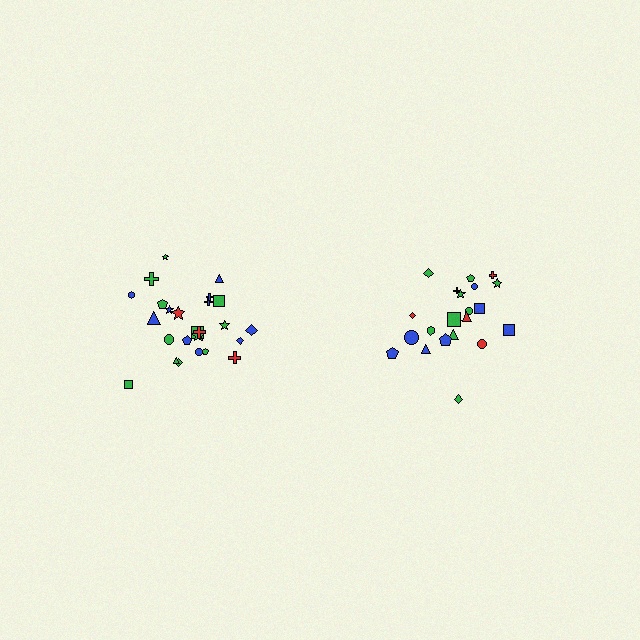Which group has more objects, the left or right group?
The left group.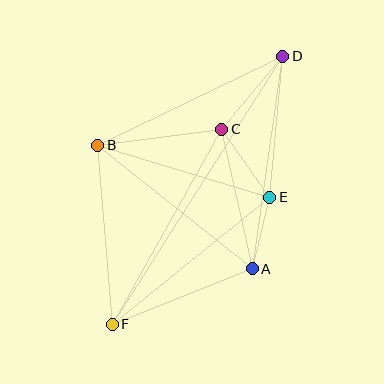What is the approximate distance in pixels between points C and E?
The distance between C and E is approximately 83 pixels.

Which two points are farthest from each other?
Points D and F are farthest from each other.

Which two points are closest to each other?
Points A and E are closest to each other.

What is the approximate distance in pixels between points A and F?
The distance between A and F is approximately 151 pixels.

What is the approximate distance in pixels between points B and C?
The distance between B and C is approximately 125 pixels.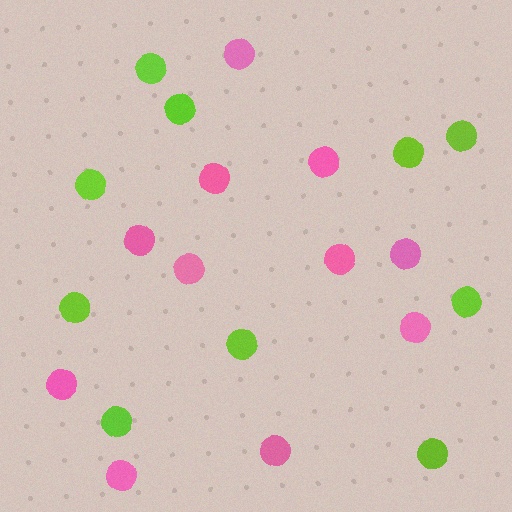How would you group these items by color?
There are 2 groups: one group of pink circles (11) and one group of lime circles (10).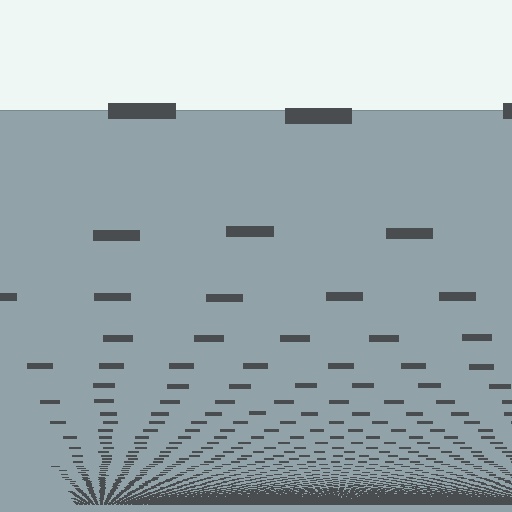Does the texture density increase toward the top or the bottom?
Density increases toward the bottom.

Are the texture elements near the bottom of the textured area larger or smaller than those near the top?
Smaller. The gradient is inverted — elements near the bottom are smaller and denser.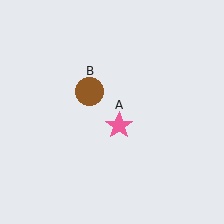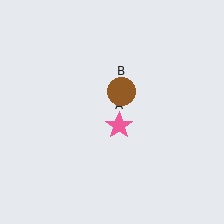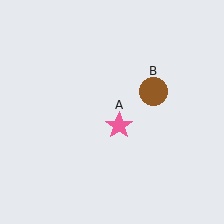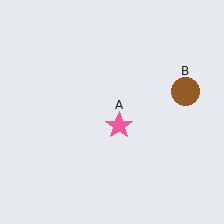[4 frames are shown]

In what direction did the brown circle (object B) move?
The brown circle (object B) moved right.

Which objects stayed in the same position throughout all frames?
Pink star (object A) remained stationary.